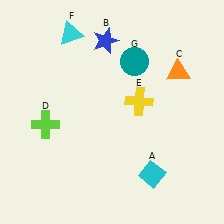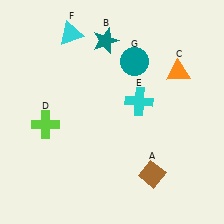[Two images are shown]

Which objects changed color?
A changed from cyan to brown. B changed from blue to teal. E changed from yellow to cyan.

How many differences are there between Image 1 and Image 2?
There are 3 differences between the two images.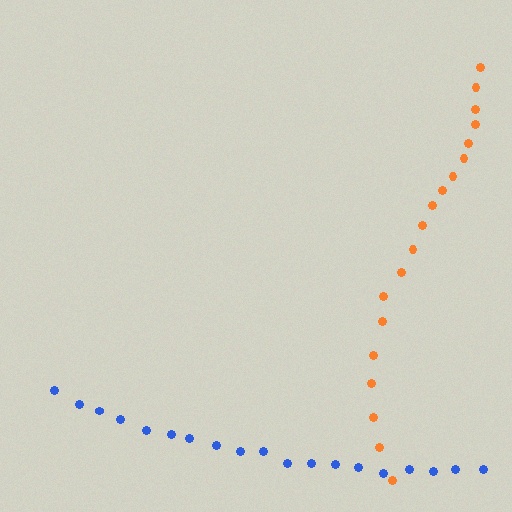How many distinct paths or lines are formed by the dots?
There are 2 distinct paths.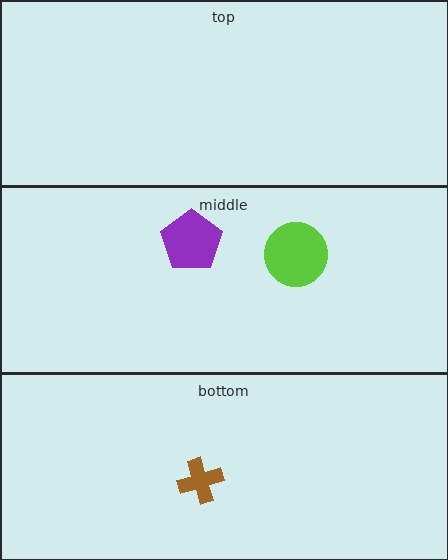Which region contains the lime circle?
The middle region.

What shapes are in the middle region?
The lime circle, the purple pentagon.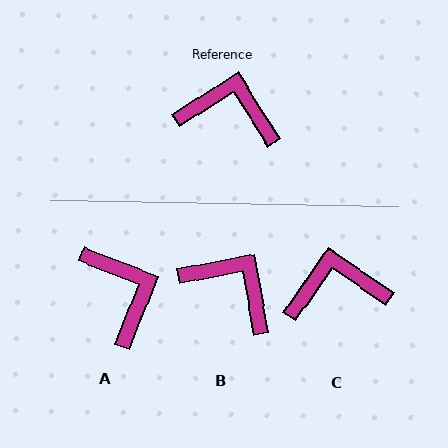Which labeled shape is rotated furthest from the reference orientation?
A, about 54 degrees away.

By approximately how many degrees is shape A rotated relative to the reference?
Approximately 54 degrees clockwise.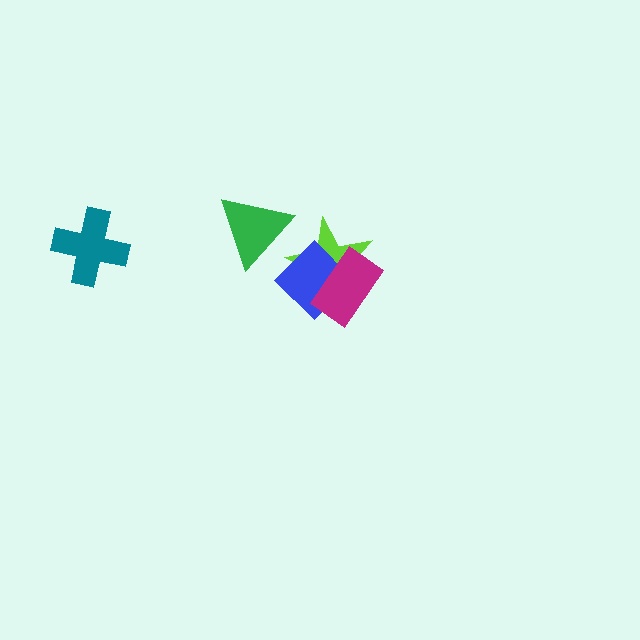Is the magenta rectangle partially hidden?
No, no other shape covers it.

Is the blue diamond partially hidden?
Yes, it is partially covered by another shape.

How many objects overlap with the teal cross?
0 objects overlap with the teal cross.